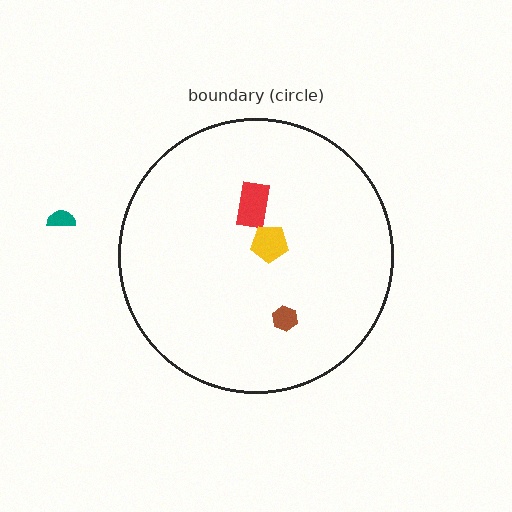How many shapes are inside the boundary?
3 inside, 1 outside.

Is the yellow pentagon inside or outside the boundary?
Inside.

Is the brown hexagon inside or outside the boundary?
Inside.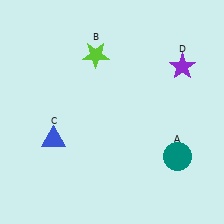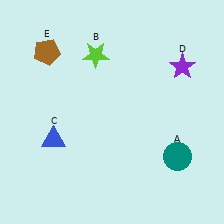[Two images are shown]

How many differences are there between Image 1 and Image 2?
There is 1 difference between the two images.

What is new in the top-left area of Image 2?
A brown pentagon (E) was added in the top-left area of Image 2.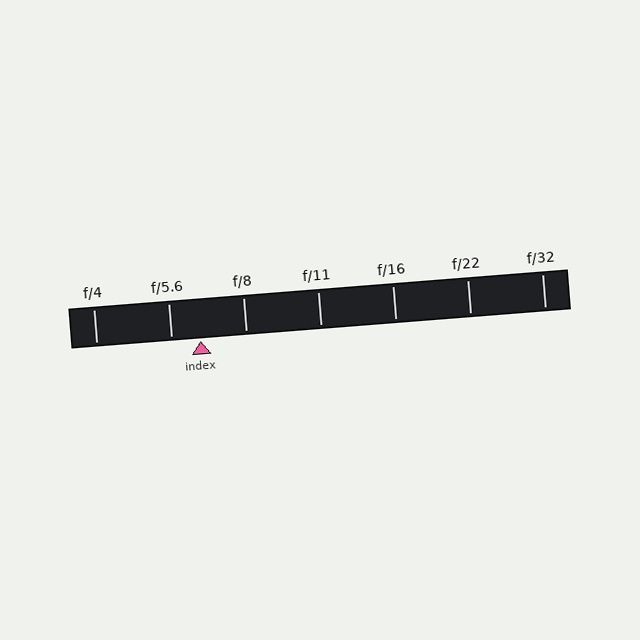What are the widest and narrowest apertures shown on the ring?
The widest aperture shown is f/4 and the narrowest is f/32.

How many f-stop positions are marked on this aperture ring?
There are 7 f-stop positions marked.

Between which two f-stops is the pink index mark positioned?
The index mark is between f/5.6 and f/8.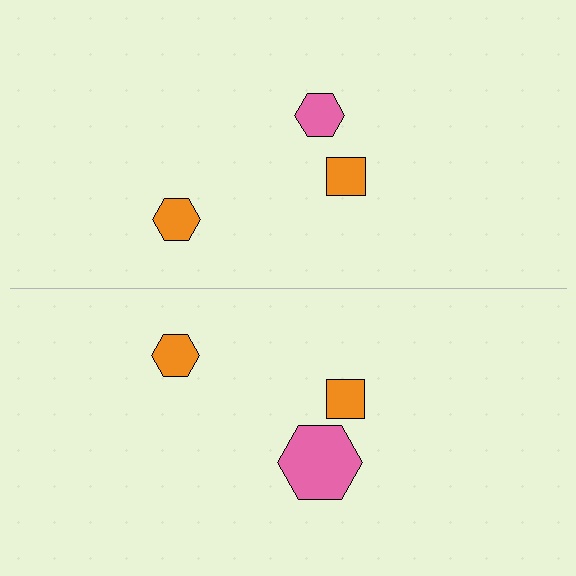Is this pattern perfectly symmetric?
No, the pattern is not perfectly symmetric. The pink hexagon on the bottom side has a different size than its mirror counterpart.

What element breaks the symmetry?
The pink hexagon on the bottom side has a different size than its mirror counterpart.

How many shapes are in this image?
There are 6 shapes in this image.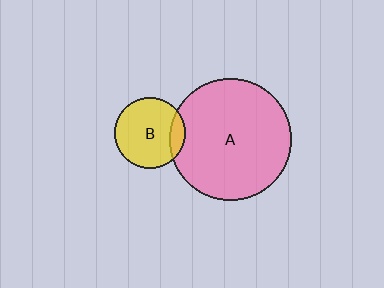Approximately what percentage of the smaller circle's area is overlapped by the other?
Approximately 15%.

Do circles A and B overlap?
Yes.